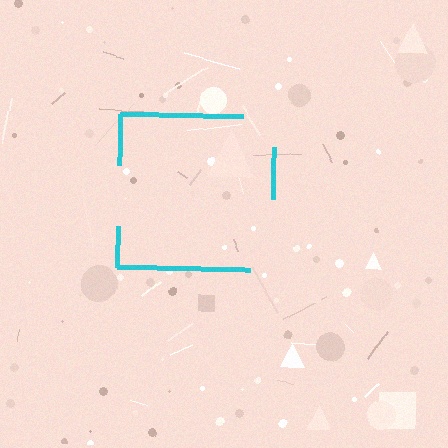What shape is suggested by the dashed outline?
The dashed outline suggests a square.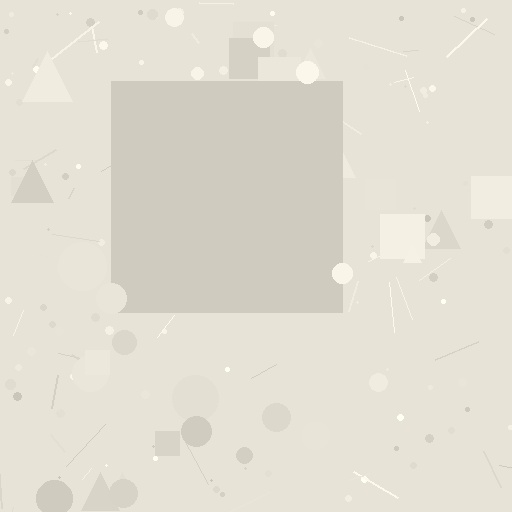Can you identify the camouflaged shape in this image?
The camouflaged shape is a square.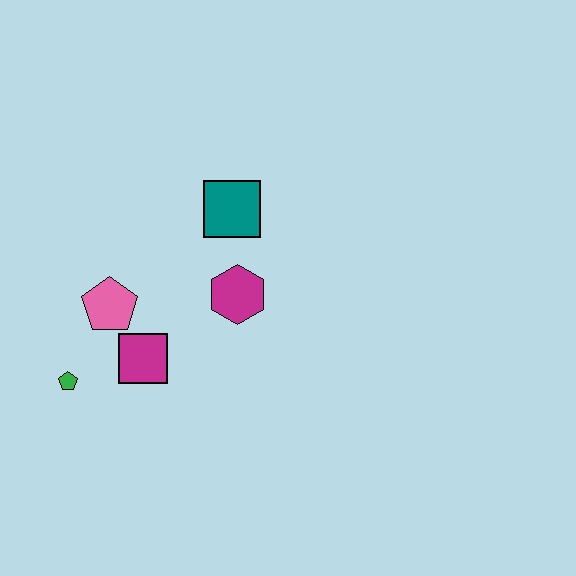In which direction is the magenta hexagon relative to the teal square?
The magenta hexagon is below the teal square.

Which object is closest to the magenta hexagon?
The teal square is closest to the magenta hexagon.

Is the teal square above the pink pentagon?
Yes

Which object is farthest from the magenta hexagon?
The green pentagon is farthest from the magenta hexagon.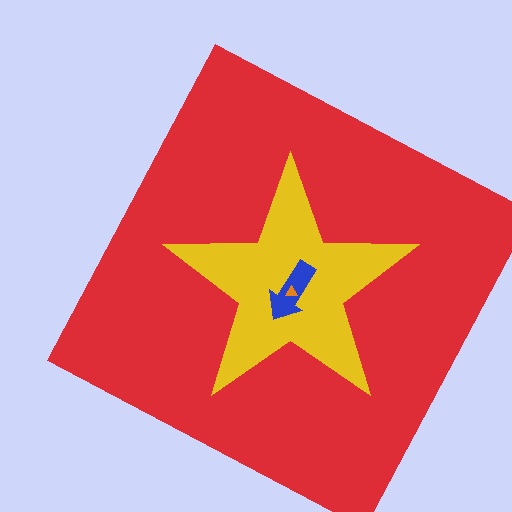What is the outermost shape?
The red square.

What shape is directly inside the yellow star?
The blue arrow.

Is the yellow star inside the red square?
Yes.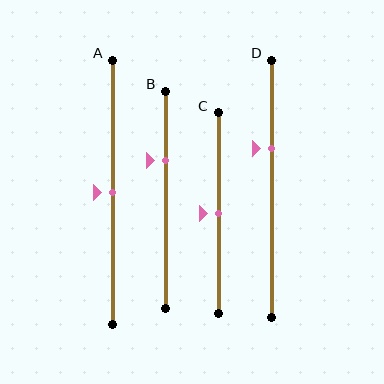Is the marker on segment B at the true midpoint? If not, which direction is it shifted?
No, the marker on segment B is shifted upward by about 18% of the segment length.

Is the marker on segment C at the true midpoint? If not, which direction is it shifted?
Yes, the marker on segment C is at the true midpoint.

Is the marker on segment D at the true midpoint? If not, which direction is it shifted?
No, the marker on segment D is shifted upward by about 16% of the segment length.